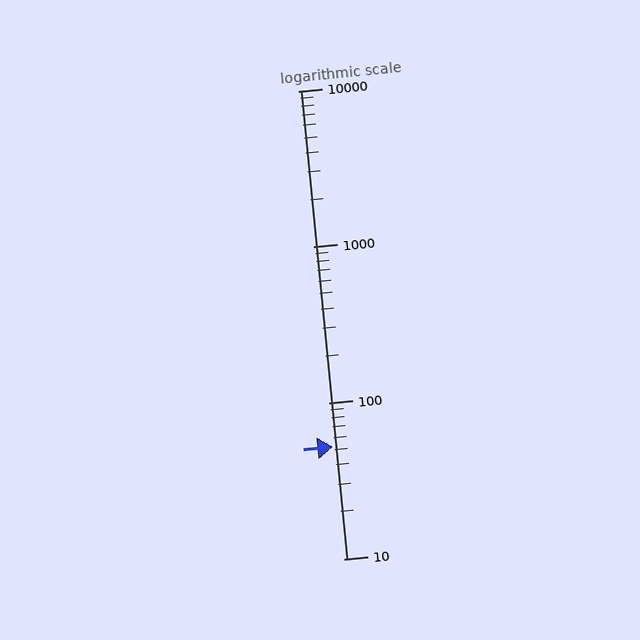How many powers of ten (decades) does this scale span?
The scale spans 3 decades, from 10 to 10000.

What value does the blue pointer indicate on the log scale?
The pointer indicates approximately 52.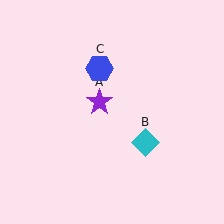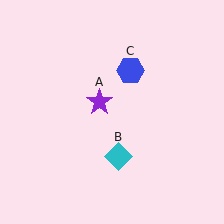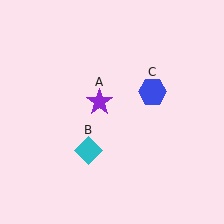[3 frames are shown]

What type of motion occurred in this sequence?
The cyan diamond (object B), blue hexagon (object C) rotated clockwise around the center of the scene.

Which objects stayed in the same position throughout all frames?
Purple star (object A) remained stationary.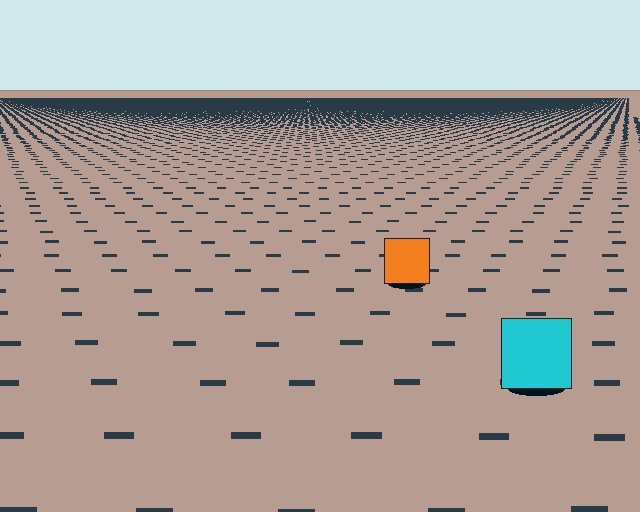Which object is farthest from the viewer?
The orange square is farthest from the viewer. It appears smaller and the ground texture around it is denser.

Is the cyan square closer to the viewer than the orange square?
Yes. The cyan square is closer — you can tell from the texture gradient: the ground texture is coarser near it.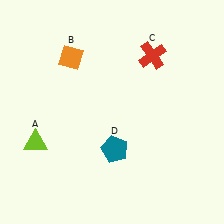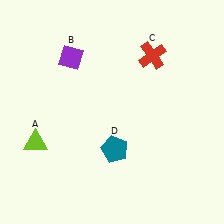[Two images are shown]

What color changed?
The diamond (B) changed from orange in Image 1 to purple in Image 2.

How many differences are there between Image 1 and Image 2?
There is 1 difference between the two images.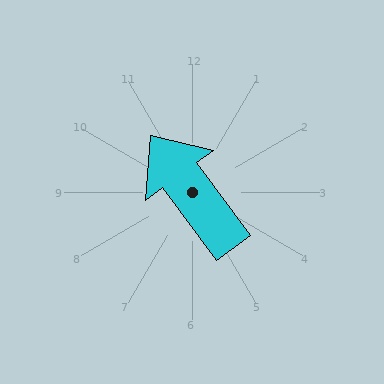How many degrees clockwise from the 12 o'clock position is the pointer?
Approximately 323 degrees.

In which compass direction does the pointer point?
Northwest.